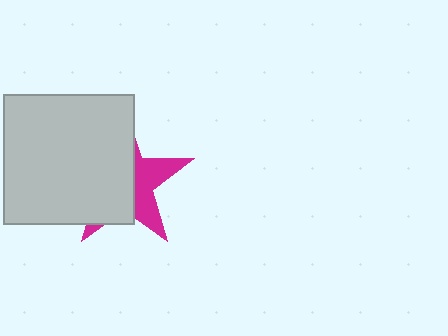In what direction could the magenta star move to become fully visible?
The magenta star could move right. That would shift it out from behind the light gray square entirely.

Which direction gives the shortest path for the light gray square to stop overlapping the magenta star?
Moving left gives the shortest separation.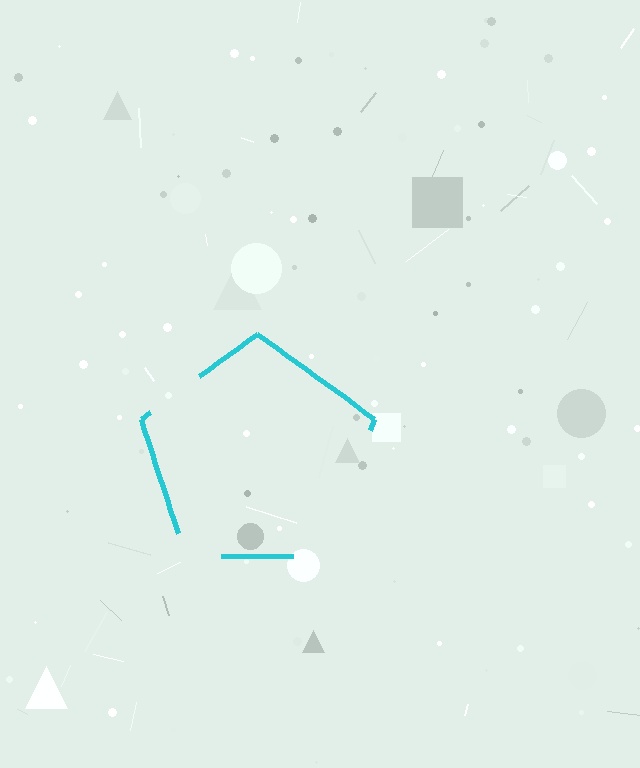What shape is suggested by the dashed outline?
The dashed outline suggests a pentagon.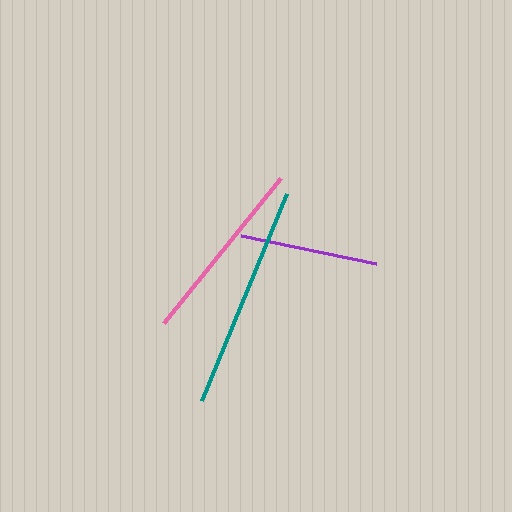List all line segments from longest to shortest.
From longest to shortest: teal, pink, purple.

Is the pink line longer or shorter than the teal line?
The teal line is longer than the pink line.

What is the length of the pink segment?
The pink segment is approximately 186 pixels long.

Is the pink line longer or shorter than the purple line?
The pink line is longer than the purple line.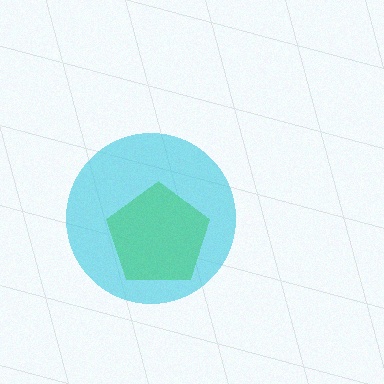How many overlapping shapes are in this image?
There are 2 overlapping shapes in the image.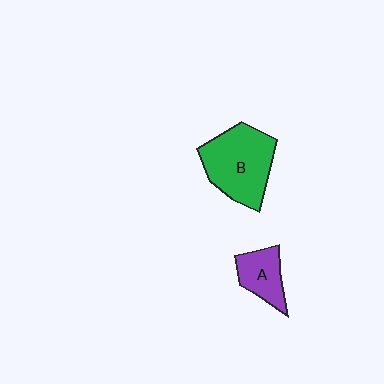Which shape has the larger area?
Shape B (green).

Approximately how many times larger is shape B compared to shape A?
Approximately 2.1 times.